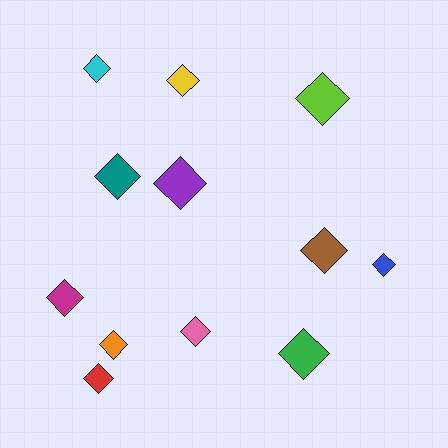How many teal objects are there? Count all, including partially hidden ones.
There is 1 teal object.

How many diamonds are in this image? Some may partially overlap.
There are 12 diamonds.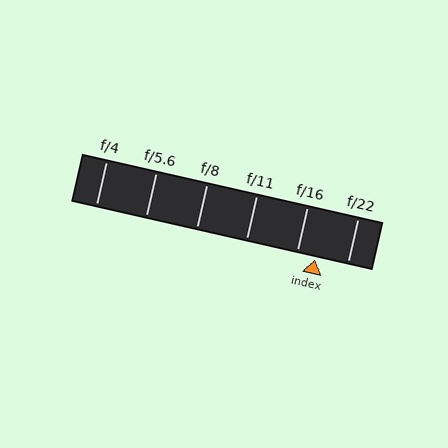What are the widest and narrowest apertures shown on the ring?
The widest aperture shown is f/4 and the narrowest is f/22.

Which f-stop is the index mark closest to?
The index mark is closest to f/16.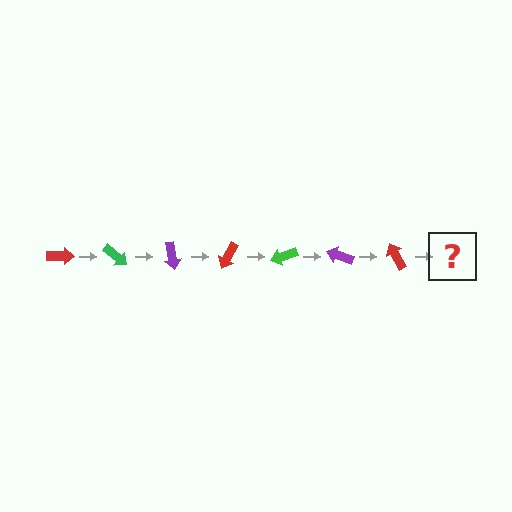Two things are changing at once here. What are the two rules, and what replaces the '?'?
The two rules are that it rotates 40 degrees each step and the color cycles through red, green, and purple. The '?' should be a green arrow, rotated 280 degrees from the start.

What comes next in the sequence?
The next element should be a green arrow, rotated 280 degrees from the start.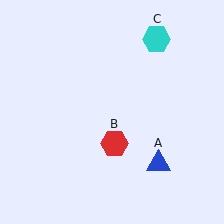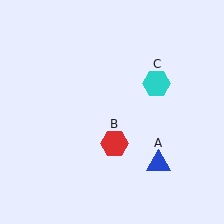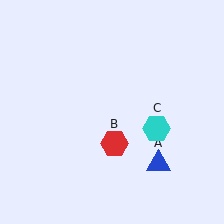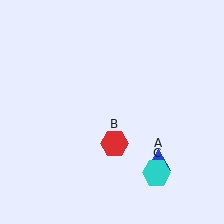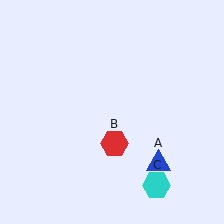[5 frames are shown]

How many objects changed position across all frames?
1 object changed position: cyan hexagon (object C).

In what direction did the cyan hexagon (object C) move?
The cyan hexagon (object C) moved down.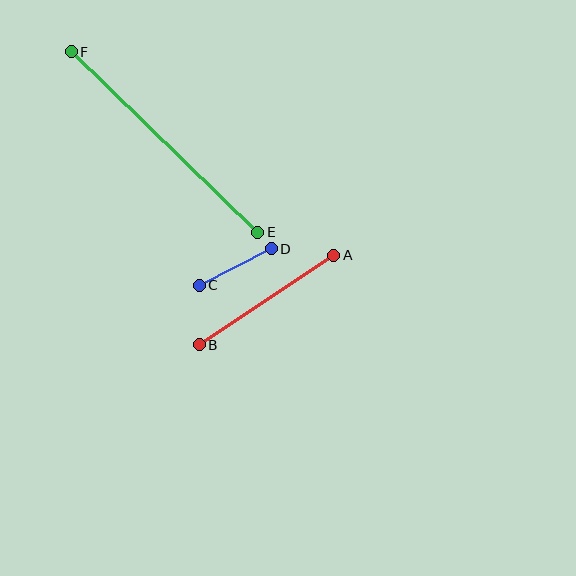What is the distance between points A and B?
The distance is approximately 161 pixels.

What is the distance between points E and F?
The distance is approximately 260 pixels.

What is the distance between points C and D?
The distance is approximately 81 pixels.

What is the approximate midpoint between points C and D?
The midpoint is at approximately (235, 267) pixels.